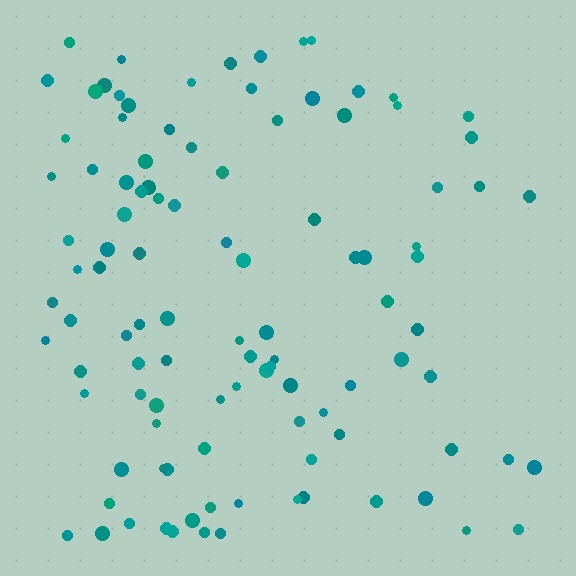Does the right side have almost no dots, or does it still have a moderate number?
Still a moderate number, just noticeably fewer than the left.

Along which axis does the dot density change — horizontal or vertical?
Horizontal.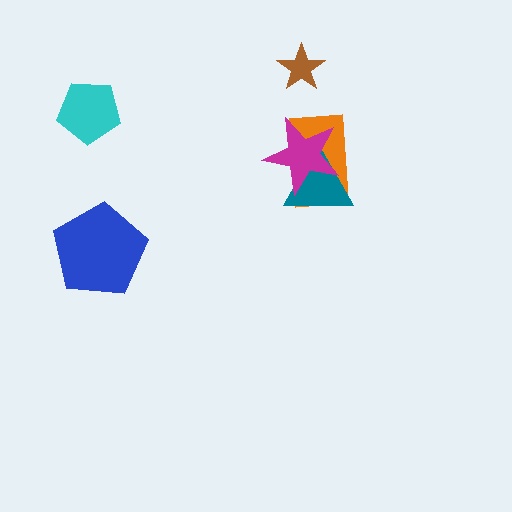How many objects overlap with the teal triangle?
2 objects overlap with the teal triangle.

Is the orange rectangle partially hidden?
Yes, it is partially covered by another shape.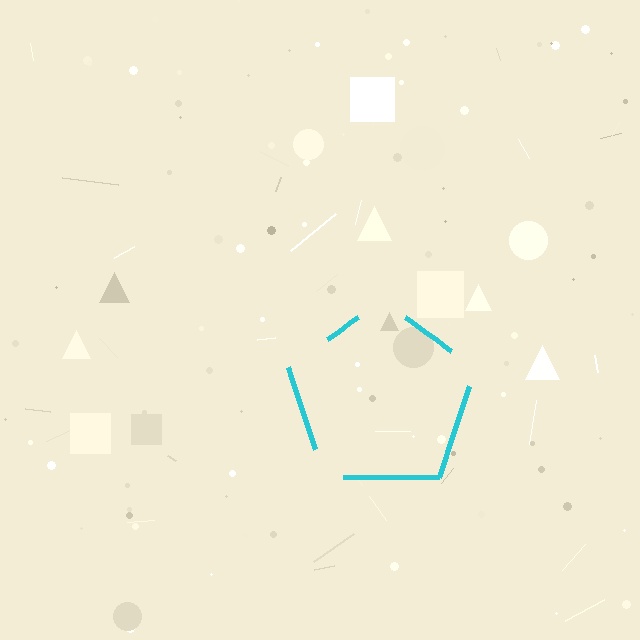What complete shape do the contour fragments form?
The contour fragments form a pentagon.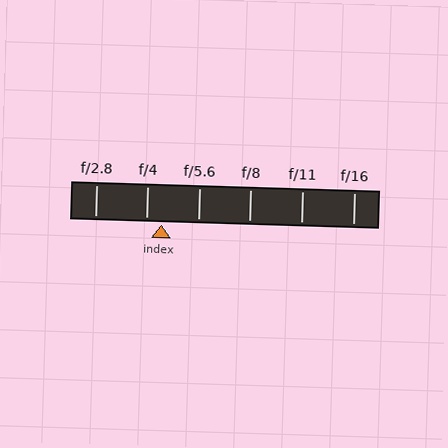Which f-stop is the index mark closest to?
The index mark is closest to f/4.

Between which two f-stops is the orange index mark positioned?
The index mark is between f/4 and f/5.6.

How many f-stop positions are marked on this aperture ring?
There are 6 f-stop positions marked.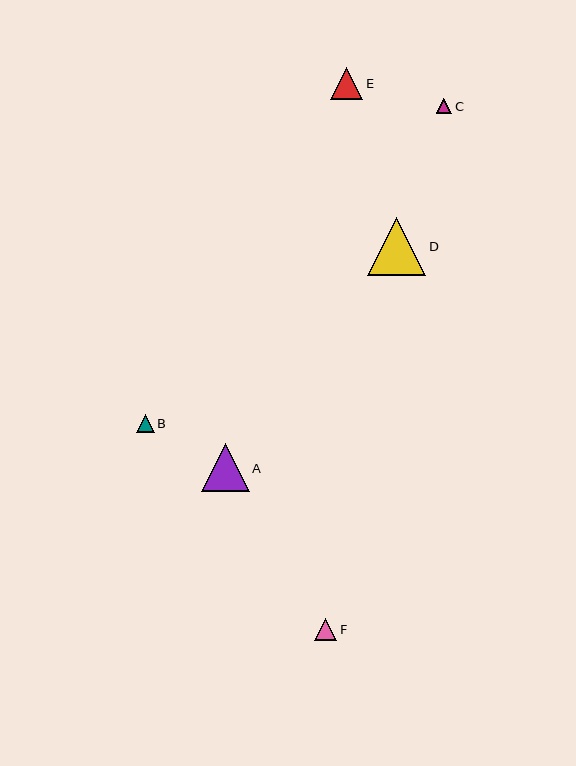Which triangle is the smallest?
Triangle C is the smallest with a size of approximately 15 pixels.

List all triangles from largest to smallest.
From largest to smallest: D, A, E, F, B, C.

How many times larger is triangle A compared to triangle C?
Triangle A is approximately 3.1 times the size of triangle C.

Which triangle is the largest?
Triangle D is the largest with a size of approximately 58 pixels.